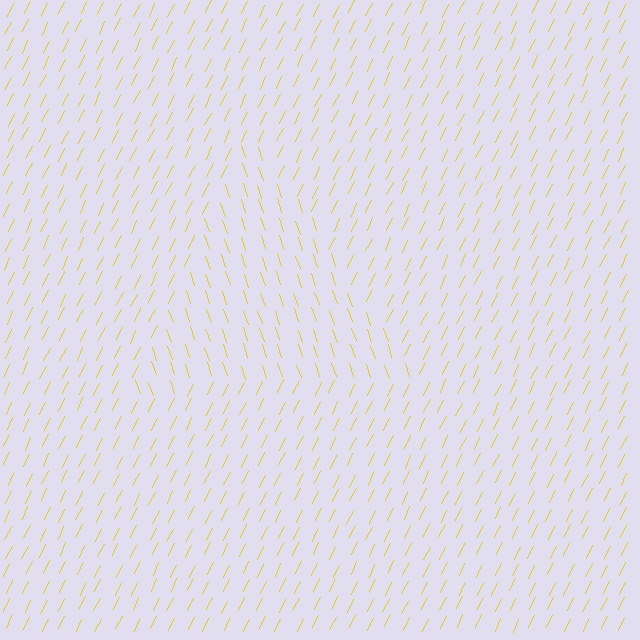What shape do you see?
I see a triangle.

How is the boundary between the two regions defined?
The boundary is defined purely by a change in line orientation (approximately 45 degrees difference). All lines are the same color and thickness.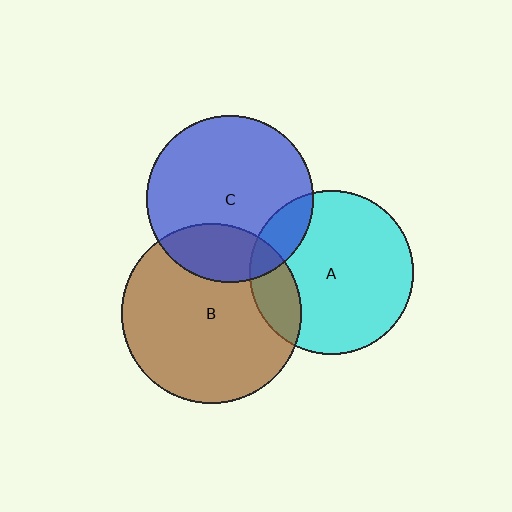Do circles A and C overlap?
Yes.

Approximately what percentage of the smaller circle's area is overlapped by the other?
Approximately 15%.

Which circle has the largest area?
Circle B (brown).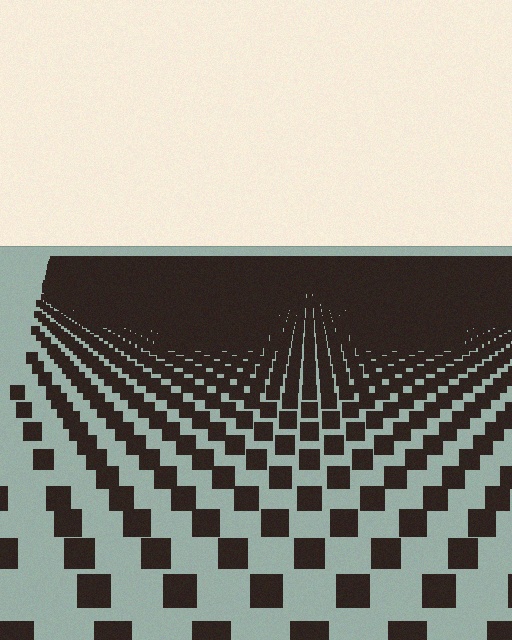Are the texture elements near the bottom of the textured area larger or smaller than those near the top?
Larger. Near the bottom, elements are closer to the viewer and appear at a bigger on-screen size.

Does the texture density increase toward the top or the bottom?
Density increases toward the top.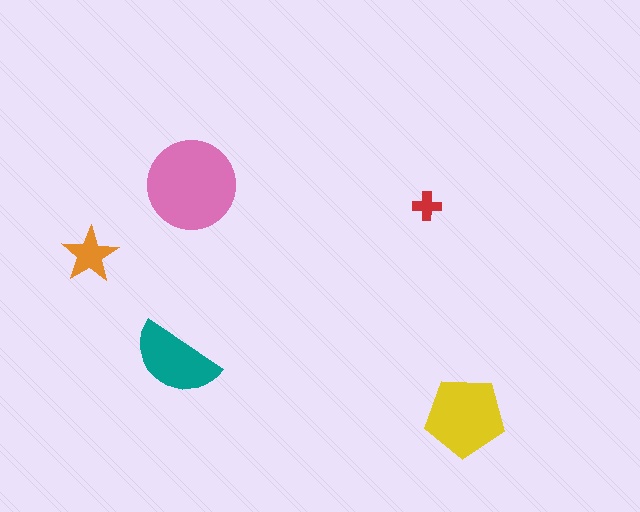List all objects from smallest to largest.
The red cross, the orange star, the teal semicircle, the yellow pentagon, the pink circle.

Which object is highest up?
The pink circle is topmost.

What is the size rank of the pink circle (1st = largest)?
1st.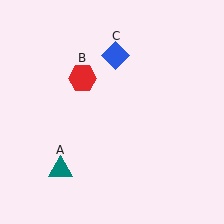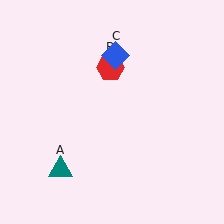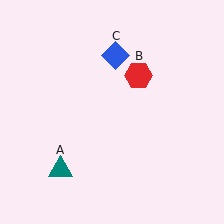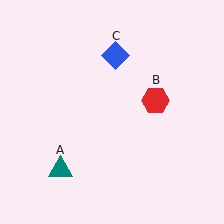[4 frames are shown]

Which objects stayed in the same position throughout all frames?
Teal triangle (object A) and blue diamond (object C) remained stationary.